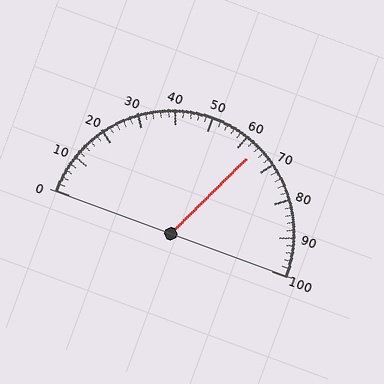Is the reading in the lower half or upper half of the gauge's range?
The reading is in the upper half of the range (0 to 100).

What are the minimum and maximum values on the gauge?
The gauge ranges from 0 to 100.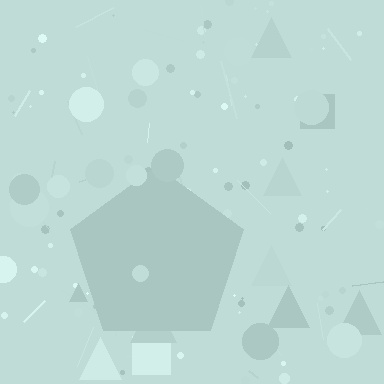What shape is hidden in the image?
A pentagon is hidden in the image.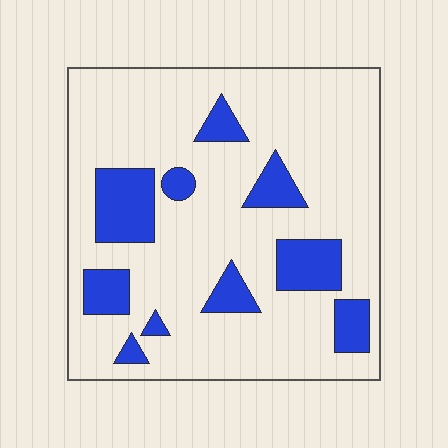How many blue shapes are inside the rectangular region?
10.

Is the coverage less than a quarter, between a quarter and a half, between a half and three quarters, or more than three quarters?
Less than a quarter.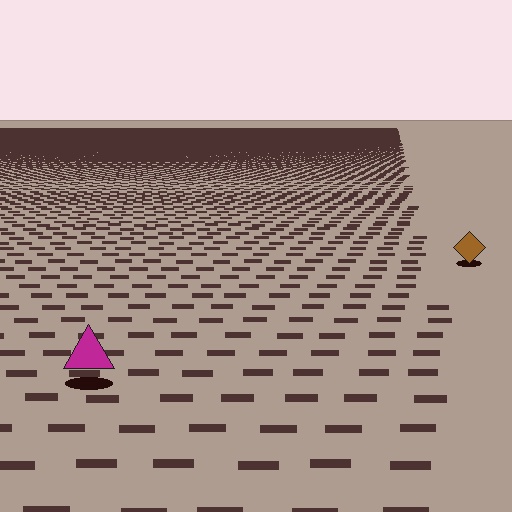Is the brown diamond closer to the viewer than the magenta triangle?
No. The magenta triangle is closer — you can tell from the texture gradient: the ground texture is coarser near it.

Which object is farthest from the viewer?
The brown diamond is farthest from the viewer. It appears smaller and the ground texture around it is denser.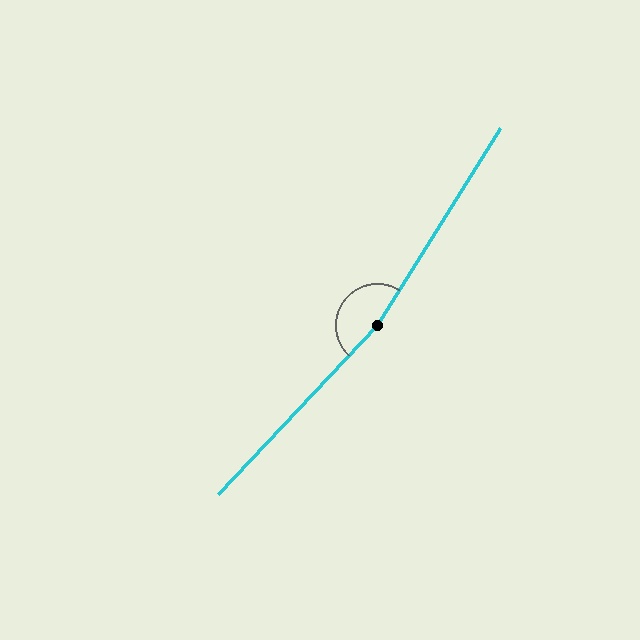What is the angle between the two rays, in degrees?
Approximately 169 degrees.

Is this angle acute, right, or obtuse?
It is obtuse.